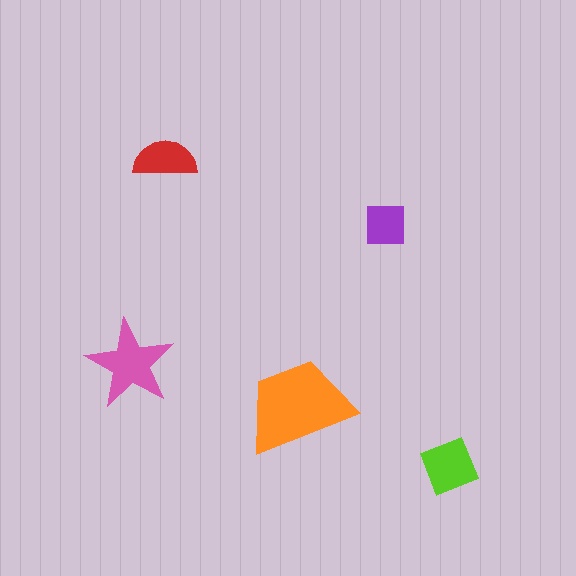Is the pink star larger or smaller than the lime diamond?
Larger.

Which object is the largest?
The orange trapezoid.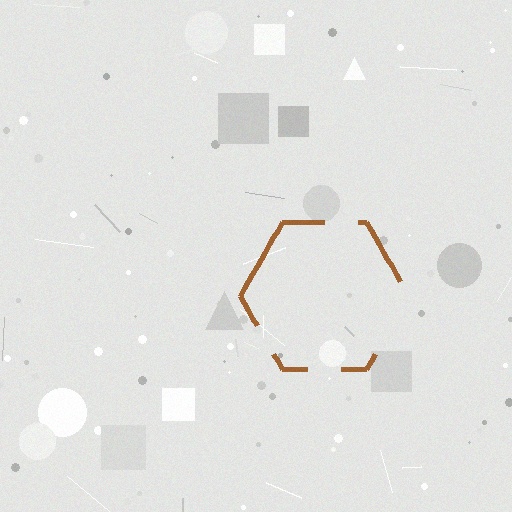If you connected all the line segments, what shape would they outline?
They would outline a hexagon.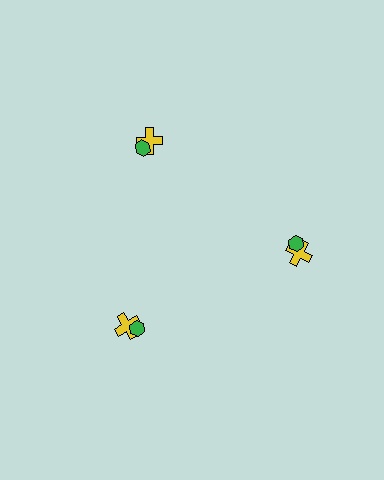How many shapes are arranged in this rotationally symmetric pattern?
There are 6 shapes, arranged in 3 groups of 2.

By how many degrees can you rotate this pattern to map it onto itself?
The pattern maps onto itself every 120 degrees of rotation.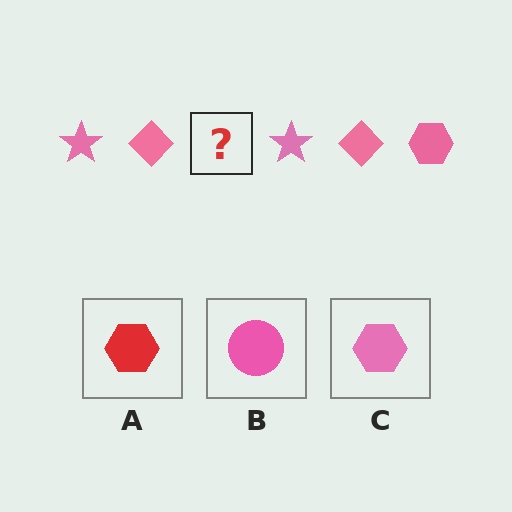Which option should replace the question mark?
Option C.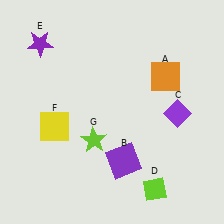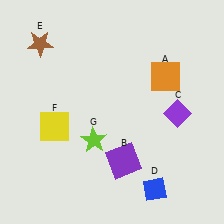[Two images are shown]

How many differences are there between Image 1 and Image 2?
There are 2 differences between the two images.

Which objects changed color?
D changed from lime to blue. E changed from purple to brown.